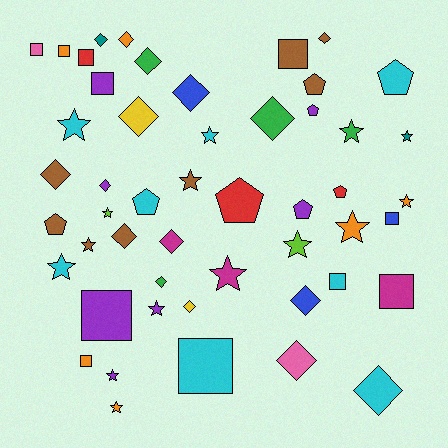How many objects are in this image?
There are 50 objects.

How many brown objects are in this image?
There are 8 brown objects.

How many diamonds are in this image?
There are 16 diamonds.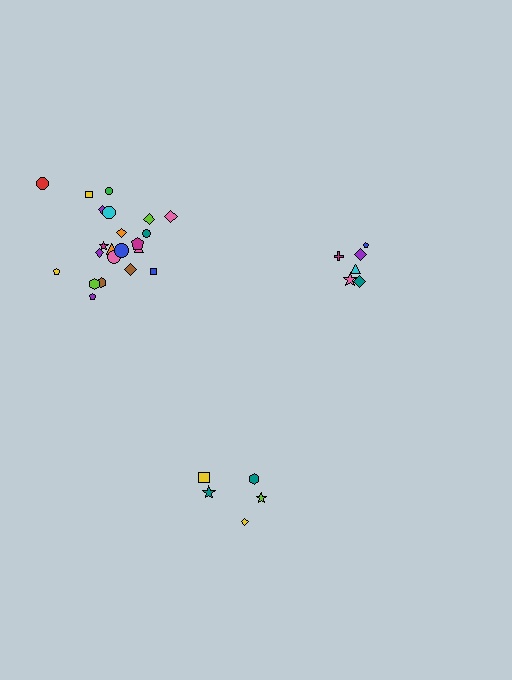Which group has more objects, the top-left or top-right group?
The top-left group.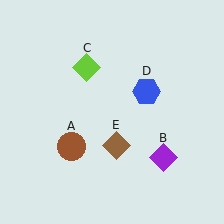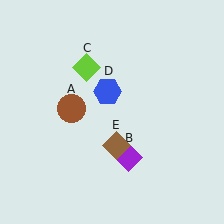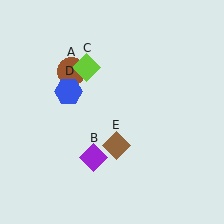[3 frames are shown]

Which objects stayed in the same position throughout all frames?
Lime diamond (object C) and brown diamond (object E) remained stationary.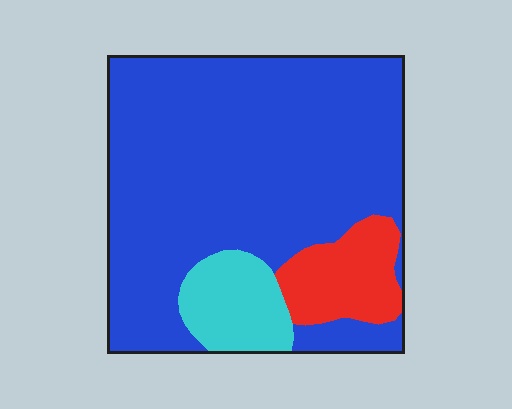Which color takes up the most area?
Blue, at roughly 80%.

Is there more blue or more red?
Blue.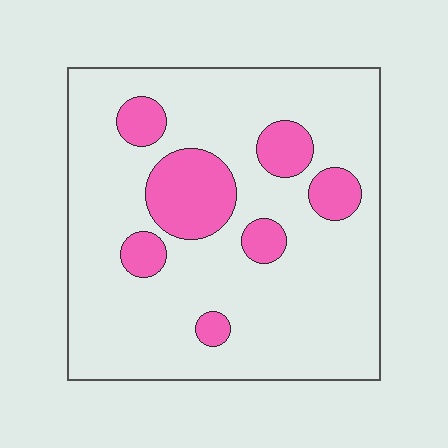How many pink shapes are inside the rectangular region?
7.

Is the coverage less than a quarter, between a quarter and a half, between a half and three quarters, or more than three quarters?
Less than a quarter.